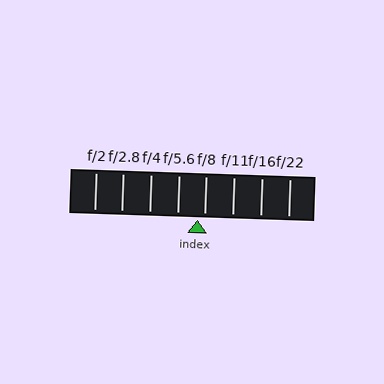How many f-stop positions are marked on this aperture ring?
There are 8 f-stop positions marked.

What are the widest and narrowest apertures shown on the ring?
The widest aperture shown is f/2 and the narrowest is f/22.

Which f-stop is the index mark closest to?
The index mark is closest to f/8.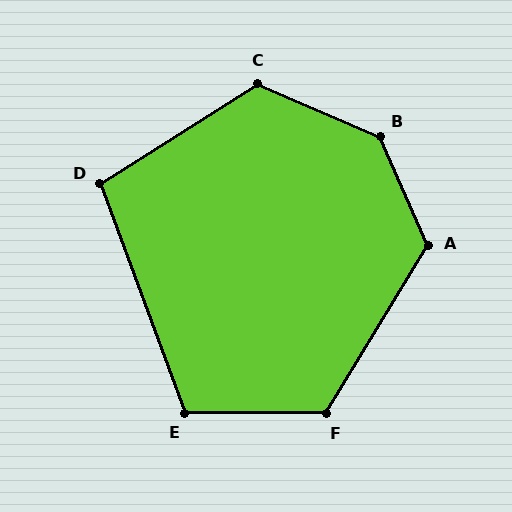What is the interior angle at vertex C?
Approximately 124 degrees (obtuse).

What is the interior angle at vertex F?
Approximately 121 degrees (obtuse).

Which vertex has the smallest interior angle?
D, at approximately 102 degrees.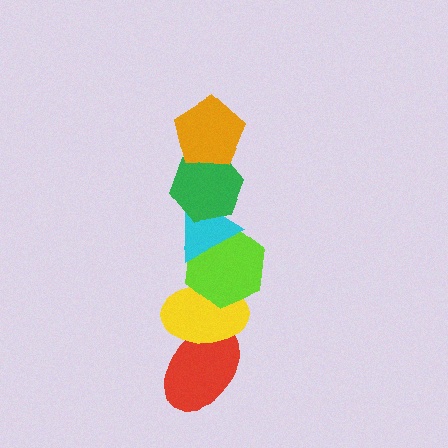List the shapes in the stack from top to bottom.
From top to bottom: the orange pentagon, the green hexagon, the cyan triangle, the lime hexagon, the yellow ellipse, the red ellipse.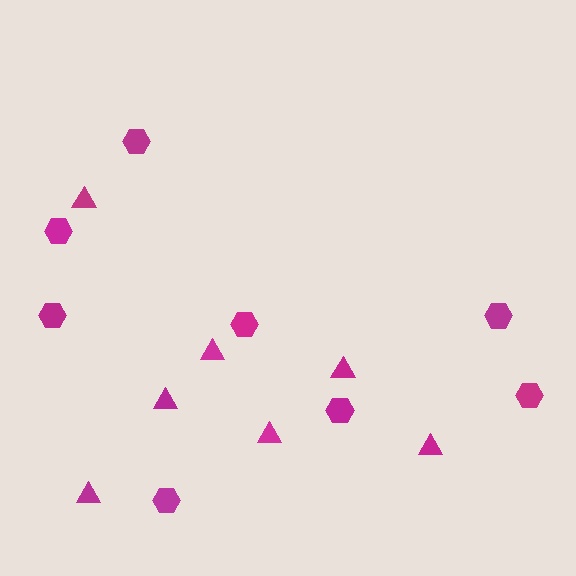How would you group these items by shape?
There are 2 groups: one group of hexagons (8) and one group of triangles (7).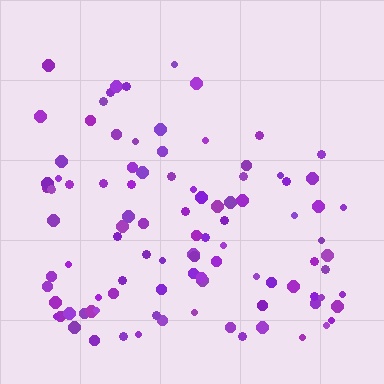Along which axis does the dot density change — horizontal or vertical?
Vertical.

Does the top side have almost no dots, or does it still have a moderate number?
Still a moderate number, just noticeably fewer than the bottom.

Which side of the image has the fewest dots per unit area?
The top.